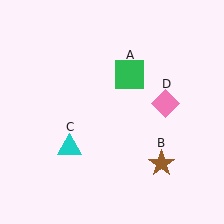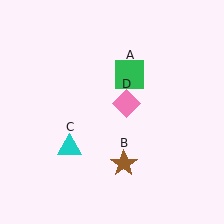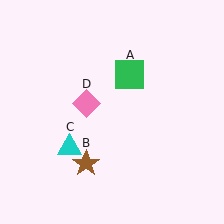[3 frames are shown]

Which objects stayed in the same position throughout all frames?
Green square (object A) and cyan triangle (object C) remained stationary.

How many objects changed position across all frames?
2 objects changed position: brown star (object B), pink diamond (object D).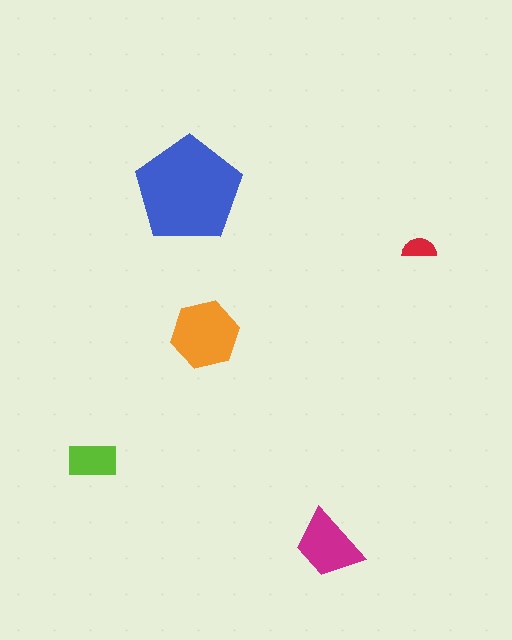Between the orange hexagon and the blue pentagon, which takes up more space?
The blue pentagon.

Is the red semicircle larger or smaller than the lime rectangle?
Smaller.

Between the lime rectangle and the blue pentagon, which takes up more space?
The blue pentagon.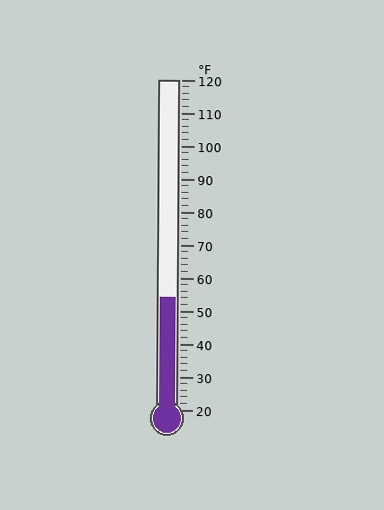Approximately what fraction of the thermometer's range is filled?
The thermometer is filled to approximately 35% of its range.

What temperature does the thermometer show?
The thermometer shows approximately 54°F.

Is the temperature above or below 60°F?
The temperature is below 60°F.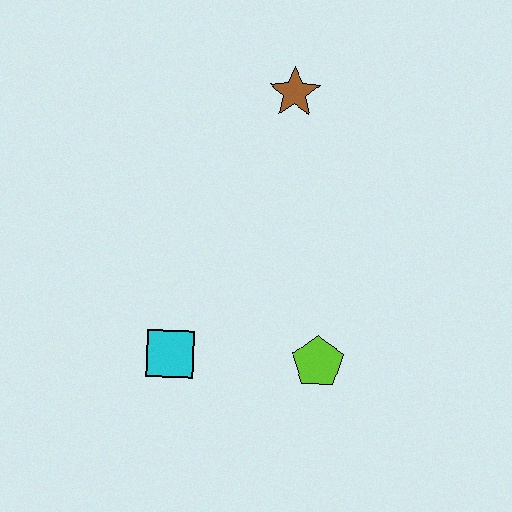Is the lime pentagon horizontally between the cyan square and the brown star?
No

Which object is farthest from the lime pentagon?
The brown star is farthest from the lime pentagon.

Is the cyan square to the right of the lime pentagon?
No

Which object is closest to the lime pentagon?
The cyan square is closest to the lime pentagon.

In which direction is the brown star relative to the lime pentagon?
The brown star is above the lime pentagon.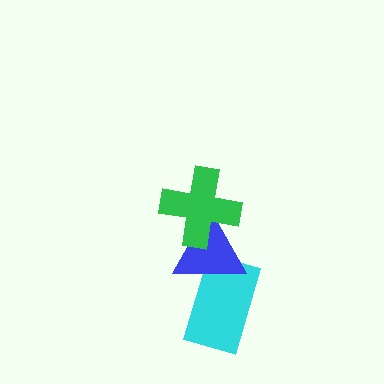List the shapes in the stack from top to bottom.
From top to bottom: the green cross, the blue triangle, the cyan rectangle.